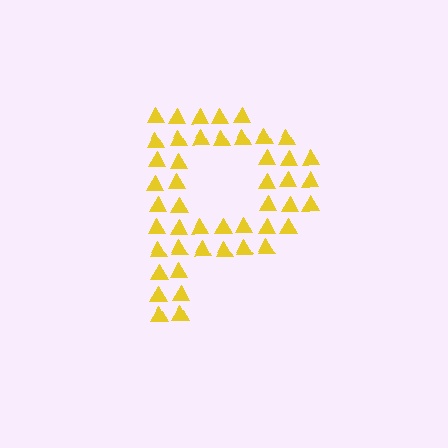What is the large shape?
The large shape is the letter P.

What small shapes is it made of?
It is made of small triangles.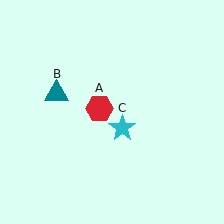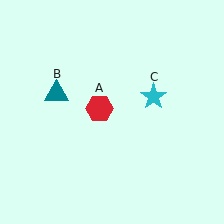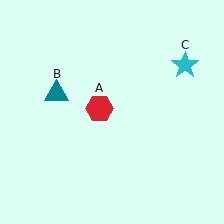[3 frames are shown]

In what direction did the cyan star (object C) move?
The cyan star (object C) moved up and to the right.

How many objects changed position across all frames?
1 object changed position: cyan star (object C).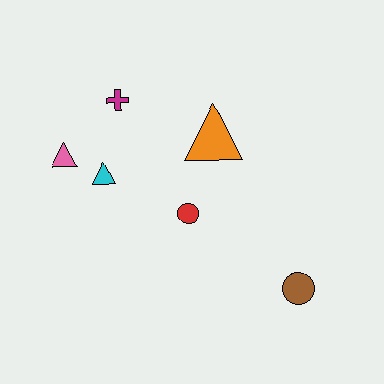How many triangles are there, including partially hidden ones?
There are 3 triangles.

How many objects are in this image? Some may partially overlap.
There are 6 objects.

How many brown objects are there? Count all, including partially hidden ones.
There is 1 brown object.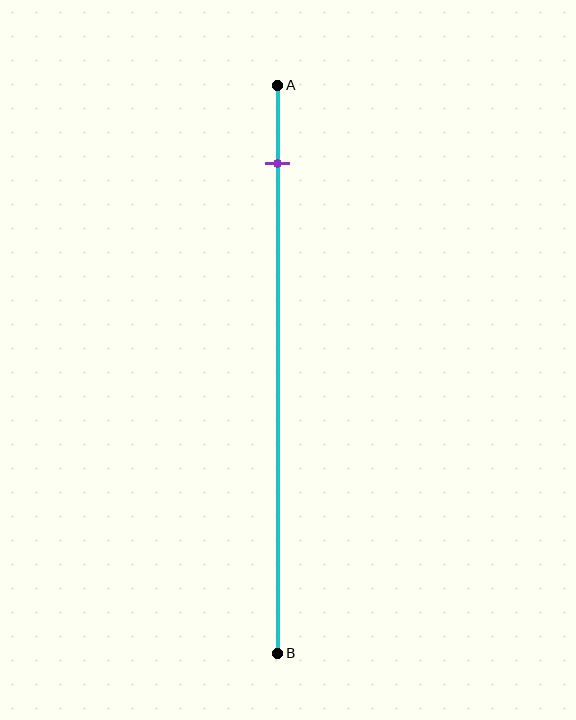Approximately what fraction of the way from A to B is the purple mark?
The purple mark is approximately 15% of the way from A to B.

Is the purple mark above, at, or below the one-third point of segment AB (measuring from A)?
The purple mark is above the one-third point of segment AB.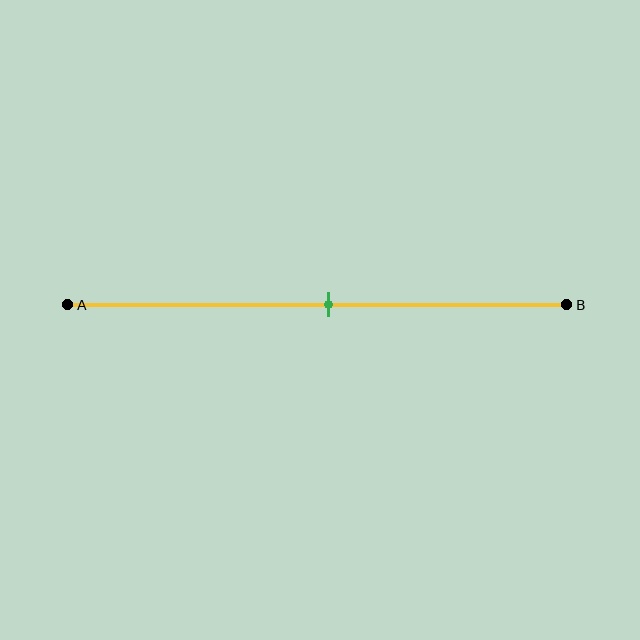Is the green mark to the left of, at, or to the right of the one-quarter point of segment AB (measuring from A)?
The green mark is to the right of the one-quarter point of segment AB.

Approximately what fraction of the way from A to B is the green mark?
The green mark is approximately 50% of the way from A to B.